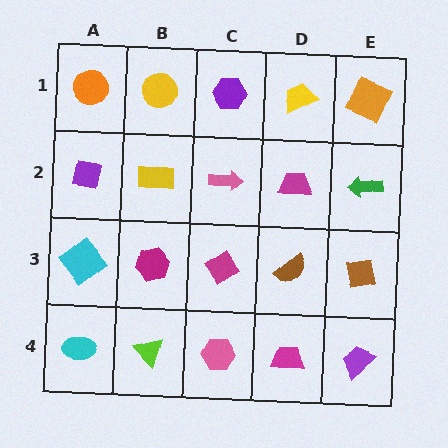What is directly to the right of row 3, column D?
A brown square.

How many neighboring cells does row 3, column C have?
4.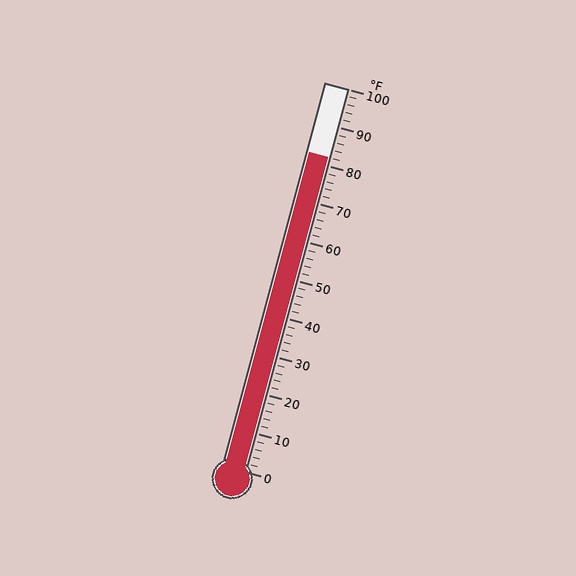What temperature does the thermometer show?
The thermometer shows approximately 82°F.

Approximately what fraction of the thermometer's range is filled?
The thermometer is filled to approximately 80% of its range.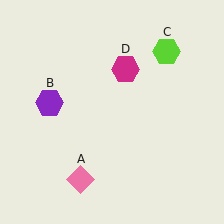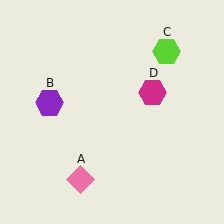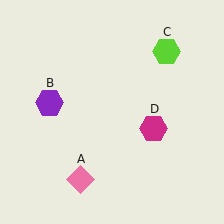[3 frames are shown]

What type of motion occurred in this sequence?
The magenta hexagon (object D) rotated clockwise around the center of the scene.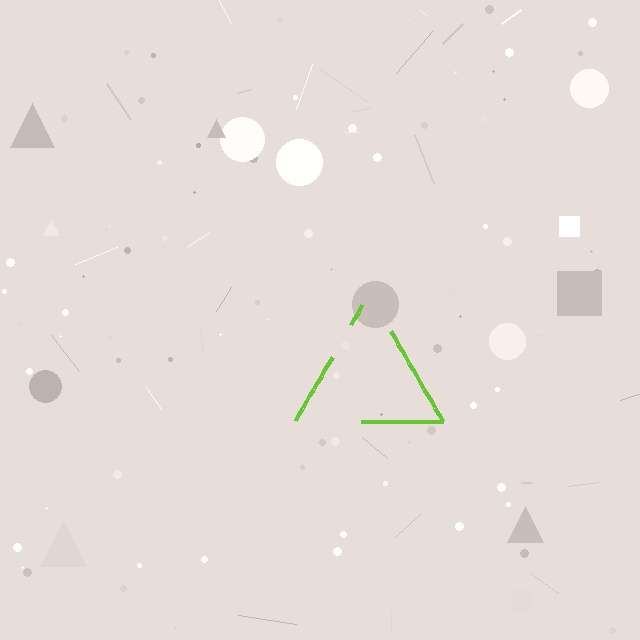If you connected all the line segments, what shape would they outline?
They would outline a triangle.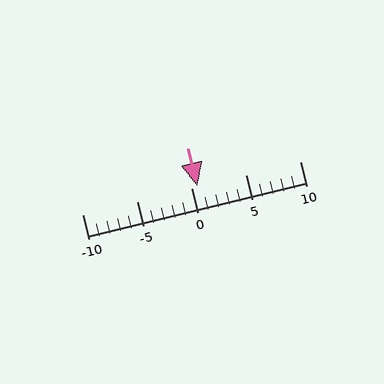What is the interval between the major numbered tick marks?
The major tick marks are spaced 5 units apart.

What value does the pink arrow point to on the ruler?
The pink arrow points to approximately 1.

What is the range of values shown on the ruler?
The ruler shows values from -10 to 10.